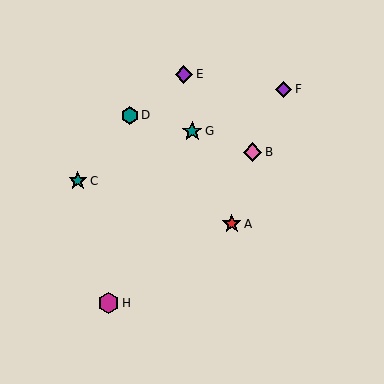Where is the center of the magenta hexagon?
The center of the magenta hexagon is at (109, 303).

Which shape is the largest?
The magenta hexagon (labeled H) is the largest.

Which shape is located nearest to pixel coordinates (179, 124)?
The teal star (labeled G) at (192, 131) is nearest to that location.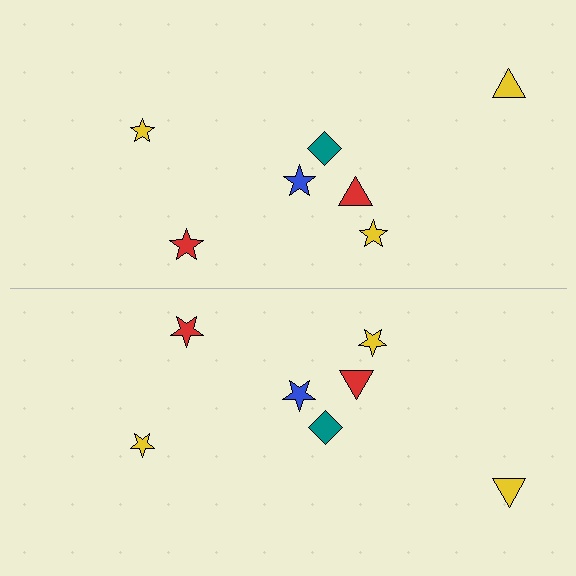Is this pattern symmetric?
Yes, this pattern has bilateral (reflection) symmetry.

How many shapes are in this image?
There are 14 shapes in this image.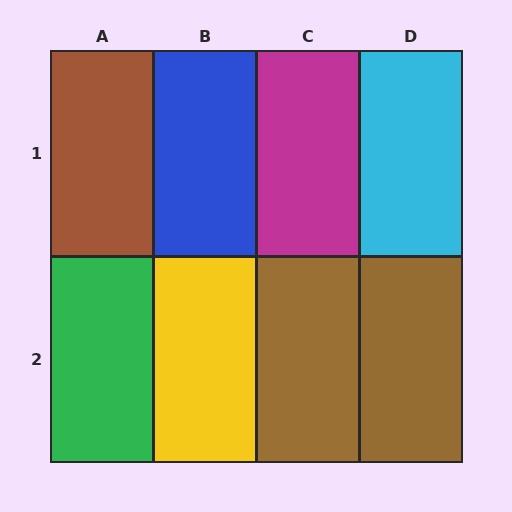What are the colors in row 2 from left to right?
Green, yellow, brown, brown.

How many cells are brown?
3 cells are brown.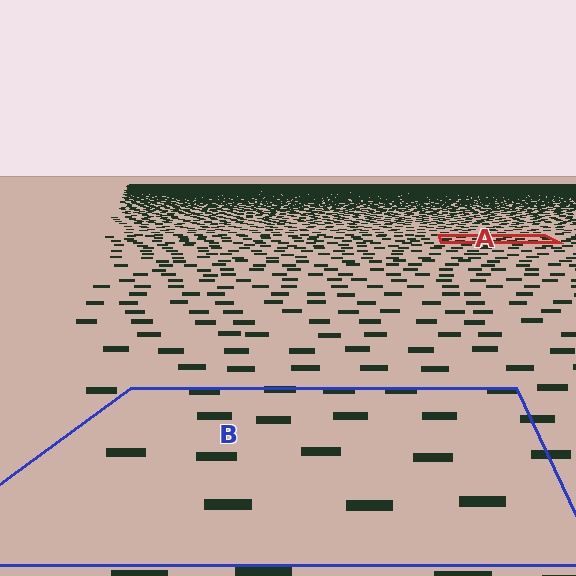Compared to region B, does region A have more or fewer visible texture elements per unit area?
Region A has more texture elements per unit area — they are packed more densely because it is farther away.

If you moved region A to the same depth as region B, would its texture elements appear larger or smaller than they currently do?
They would appear larger. At a closer depth, the same texture elements are projected at a bigger on-screen size.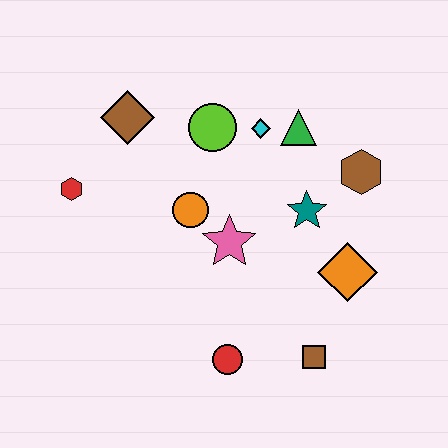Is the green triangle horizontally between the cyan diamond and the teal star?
Yes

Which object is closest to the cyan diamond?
The green triangle is closest to the cyan diamond.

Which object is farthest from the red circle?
The brown diamond is farthest from the red circle.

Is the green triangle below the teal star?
No